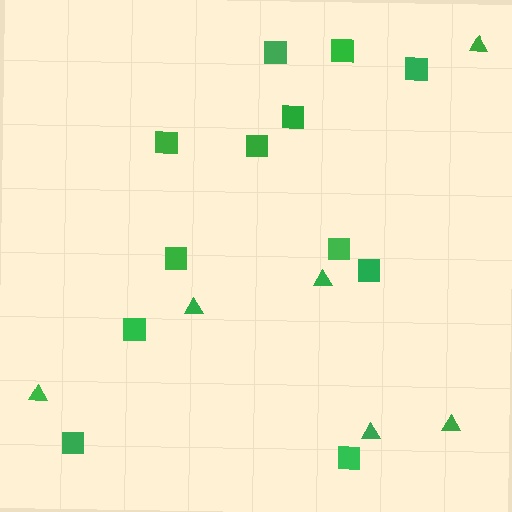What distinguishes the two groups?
There are 2 groups: one group of squares (12) and one group of triangles (6).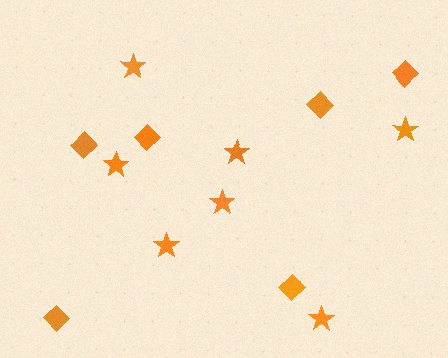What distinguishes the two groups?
There are 2 groups: one group of stars (7) and one group of diamonds (6).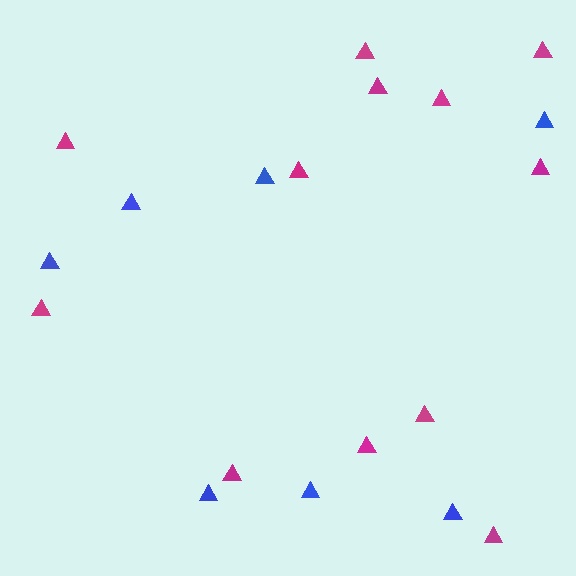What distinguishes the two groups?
There are 2 groups: one group of blue triangles (7) and one group of magenta triangles (12).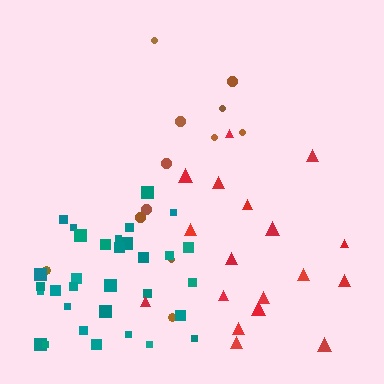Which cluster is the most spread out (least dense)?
Brown.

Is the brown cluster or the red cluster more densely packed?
Red.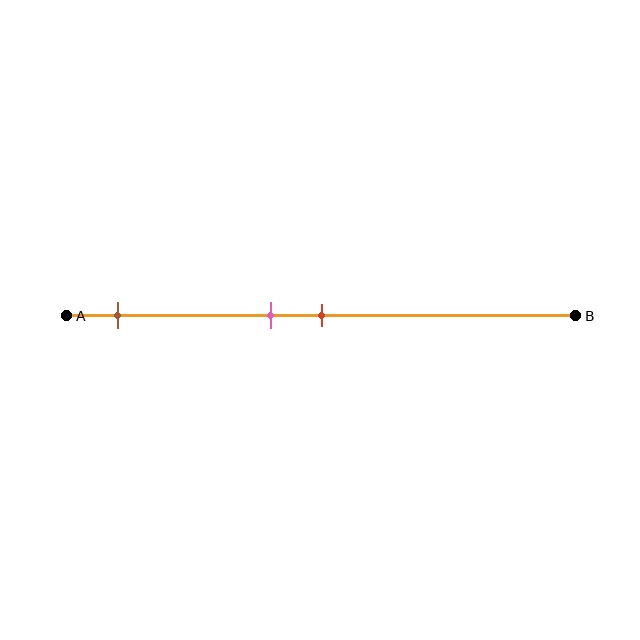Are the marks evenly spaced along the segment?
No, the marks are not evenly spaced.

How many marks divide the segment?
There are 3 marks dividing the segment.